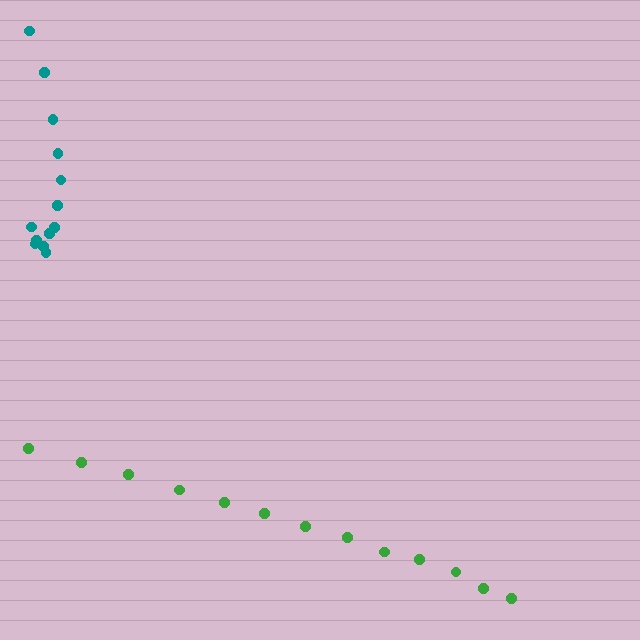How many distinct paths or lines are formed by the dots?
There are 2 distinct paths.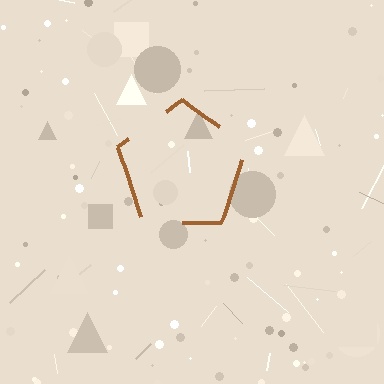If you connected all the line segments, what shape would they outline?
They would outline a pentagon.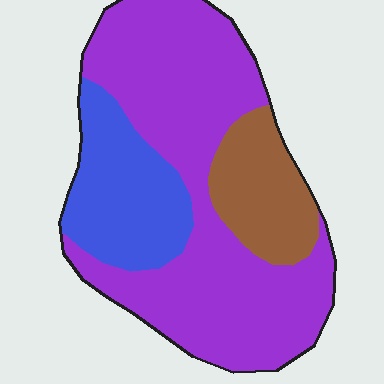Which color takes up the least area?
Brown, at roughly 15%.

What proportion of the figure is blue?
Blue takes up less than a quarter of the figure.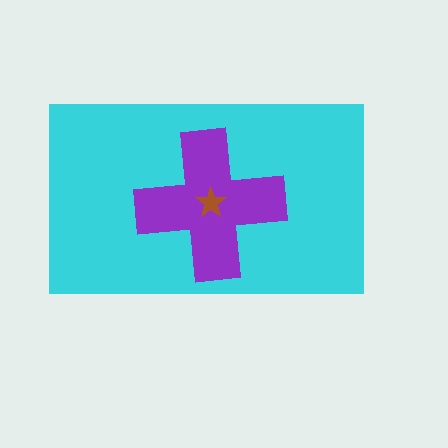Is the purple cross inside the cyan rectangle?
Yes.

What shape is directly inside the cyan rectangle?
The purple cross.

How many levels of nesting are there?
3.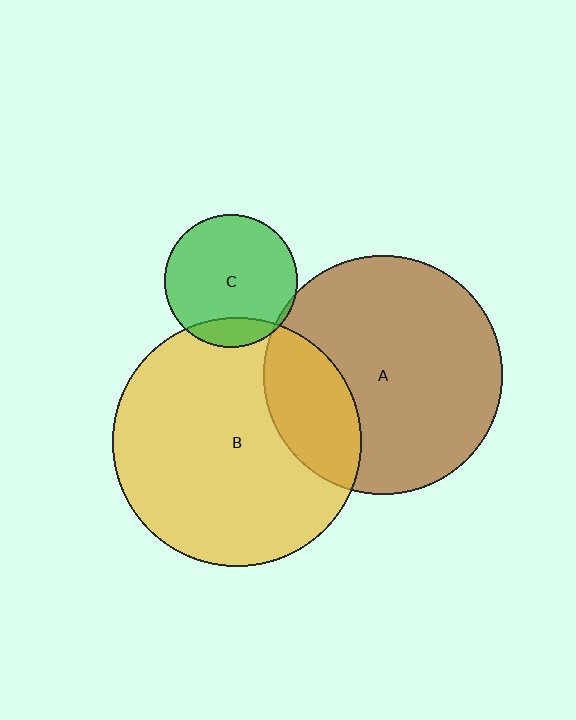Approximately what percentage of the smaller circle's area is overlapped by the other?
Approximately 15%.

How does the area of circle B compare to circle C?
Approximately 3.5 times.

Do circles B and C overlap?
Yes.